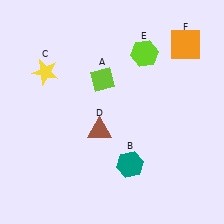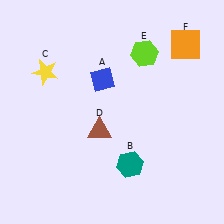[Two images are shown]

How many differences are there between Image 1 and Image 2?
There is 1 difference between the two images.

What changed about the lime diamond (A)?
In Image 1, A is lime. In Image 2, it changed to blue.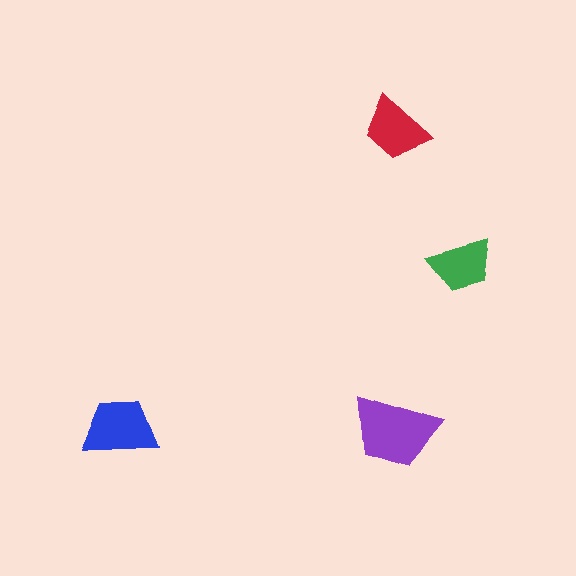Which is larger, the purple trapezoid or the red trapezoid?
The purple one.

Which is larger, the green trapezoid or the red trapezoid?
The red one.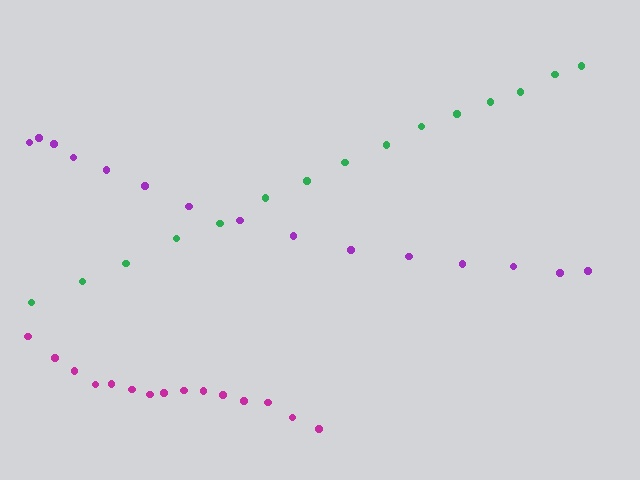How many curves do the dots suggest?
There are 3 distinct paths.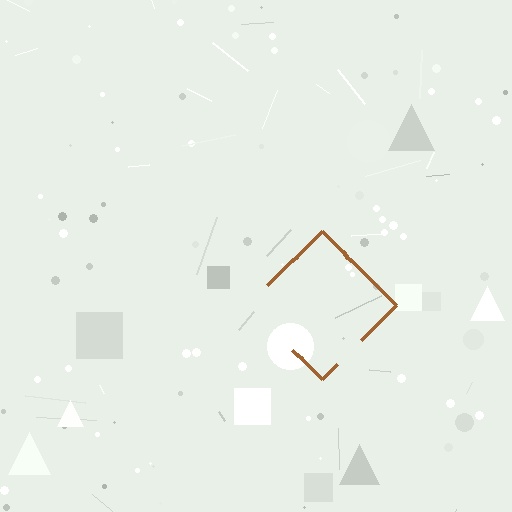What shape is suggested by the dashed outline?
The dashed outline suggests a diamond.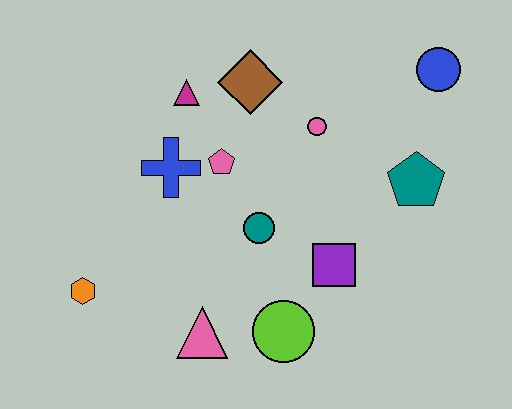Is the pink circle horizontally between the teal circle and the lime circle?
No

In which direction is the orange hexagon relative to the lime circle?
The orange hexagon is to the left of the lime circle.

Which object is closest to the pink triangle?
The lime circle is closest to the pink triangle.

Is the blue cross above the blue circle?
No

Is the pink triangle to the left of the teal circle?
Yes